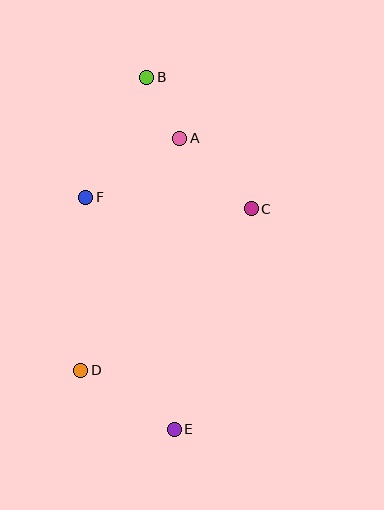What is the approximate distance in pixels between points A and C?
The distance between A and C is approximately 100 pixels.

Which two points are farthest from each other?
Points B and E are farthest from each other.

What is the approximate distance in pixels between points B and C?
The distance between B and C is approximately 168 pixels.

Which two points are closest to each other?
Points A and B are closest to each other.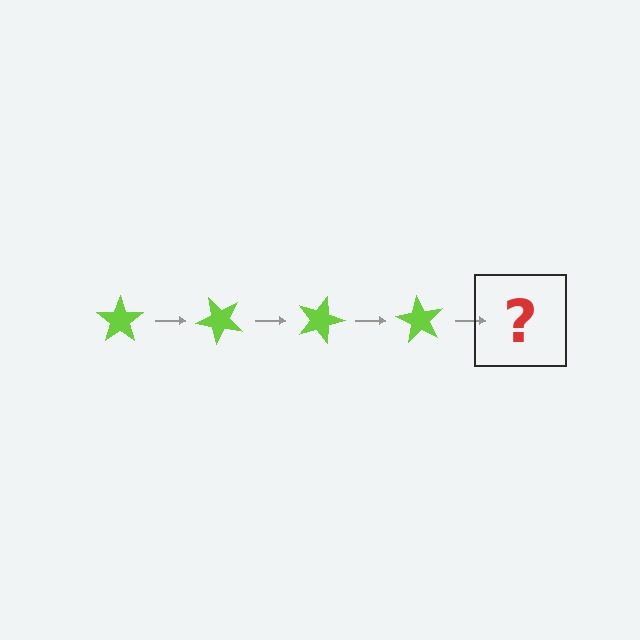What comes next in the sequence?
The next element should be a lime star rotated 180 degrees.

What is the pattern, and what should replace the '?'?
The pattern is that the star rotates 45 degrees each step. The '?' should be a lime star rotated 180 degrees.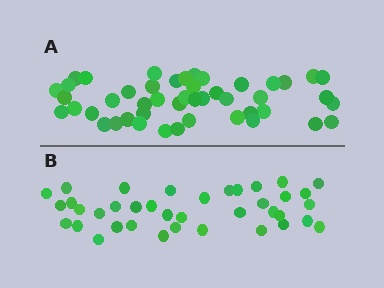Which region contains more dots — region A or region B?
Region A (the top region) has more dots.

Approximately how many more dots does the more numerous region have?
Region A has roughly 8 or so more dots than region B.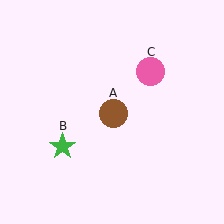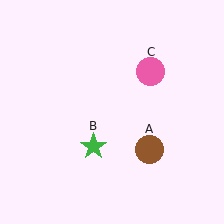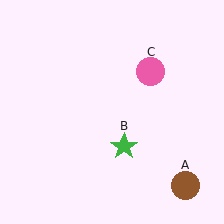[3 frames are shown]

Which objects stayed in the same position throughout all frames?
Pink circle (object C) remained stationary.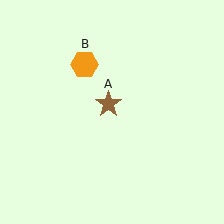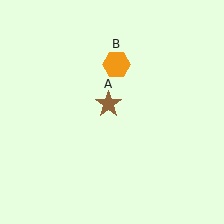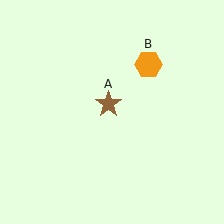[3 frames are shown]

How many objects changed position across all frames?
1 object changed position: orange hexagon (object B).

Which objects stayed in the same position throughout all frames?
Brown star (object A) remained stationary.